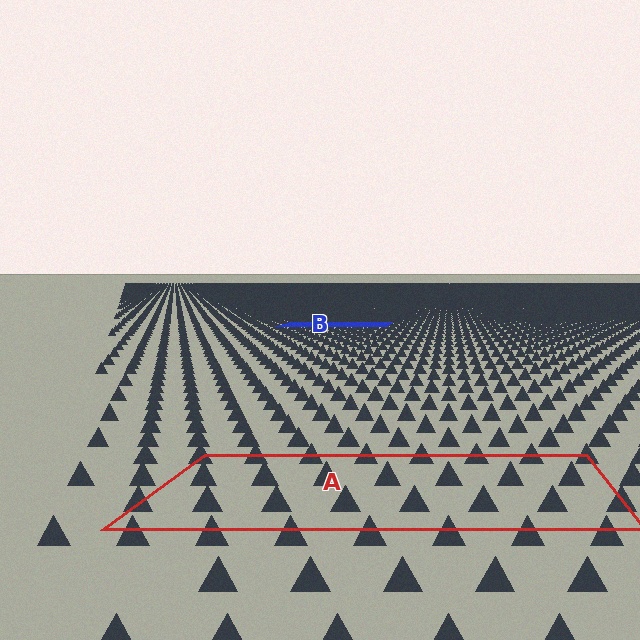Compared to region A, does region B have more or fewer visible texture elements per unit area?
Region B has more texture elements per unit area — they are packed more densely because it is farther away.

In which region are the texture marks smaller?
The texture marks are smaller in region B, because it is farther away.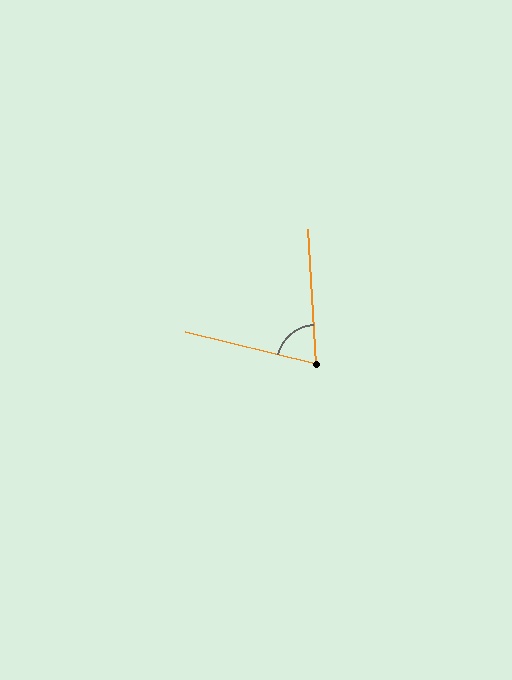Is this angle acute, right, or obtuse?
It is acute.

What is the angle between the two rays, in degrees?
Approximately 73 degrees.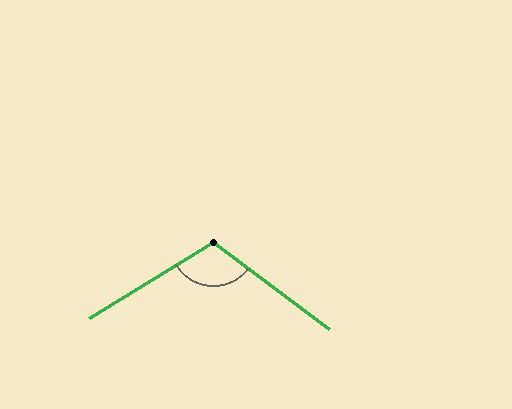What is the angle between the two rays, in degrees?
Approximately 112 degrees.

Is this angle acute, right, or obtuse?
It is obtuse.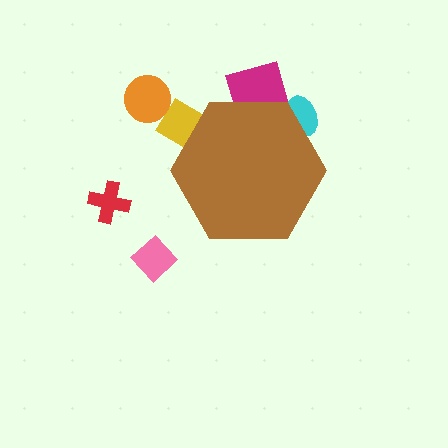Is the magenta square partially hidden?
Yes, the magenta square is partially hidden behind the brown hexagon.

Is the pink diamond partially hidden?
No, the pink diamond is fully visible.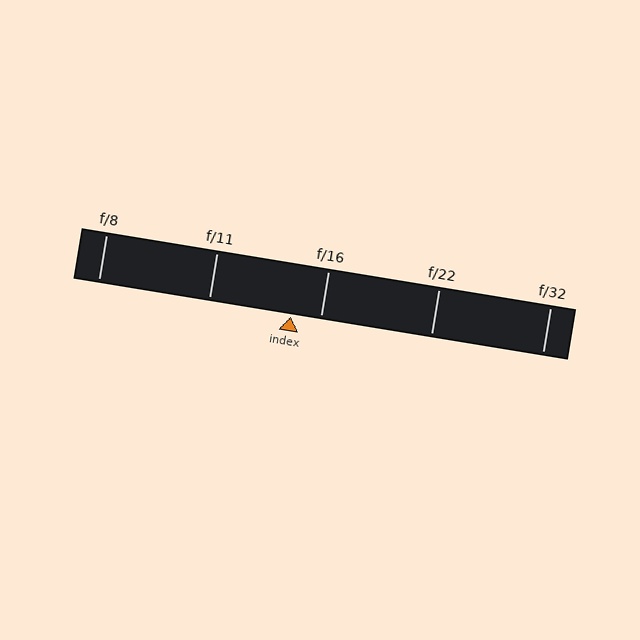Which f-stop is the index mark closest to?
The index mark is closest to f/16.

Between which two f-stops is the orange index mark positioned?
The index mark is between f/11 and f/16.